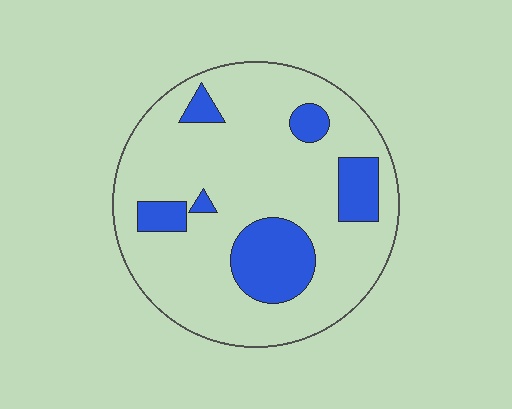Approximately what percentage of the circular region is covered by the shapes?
Approximately 20%.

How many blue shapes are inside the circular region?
6.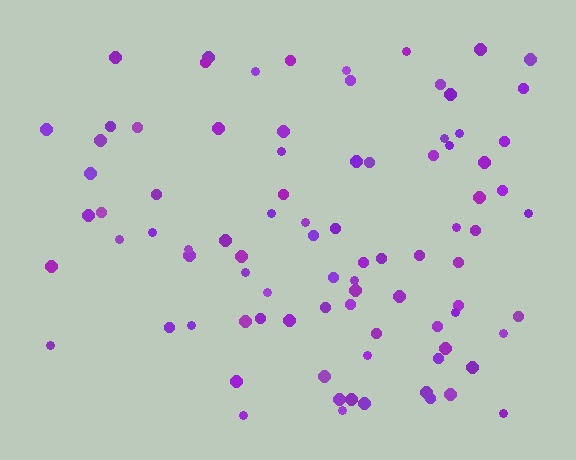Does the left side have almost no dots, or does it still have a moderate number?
Still a moderate number, just noticeably fewer than the right.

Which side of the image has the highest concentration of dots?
The right.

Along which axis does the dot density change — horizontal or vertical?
Horizontal.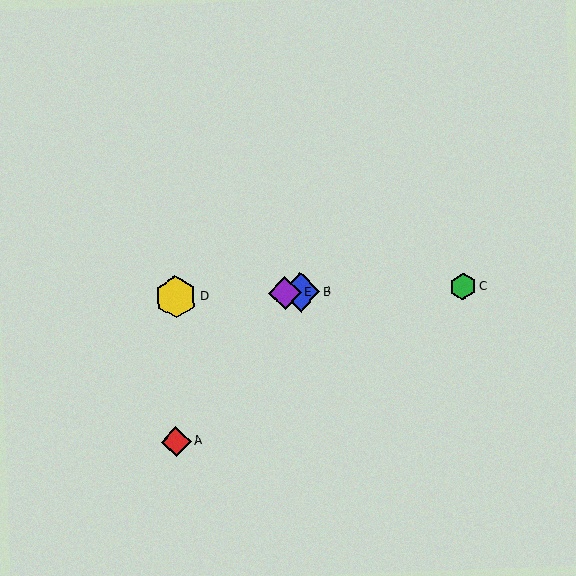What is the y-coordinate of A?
Object A is at y≈442.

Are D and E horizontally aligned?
Yes, both are at y≈297.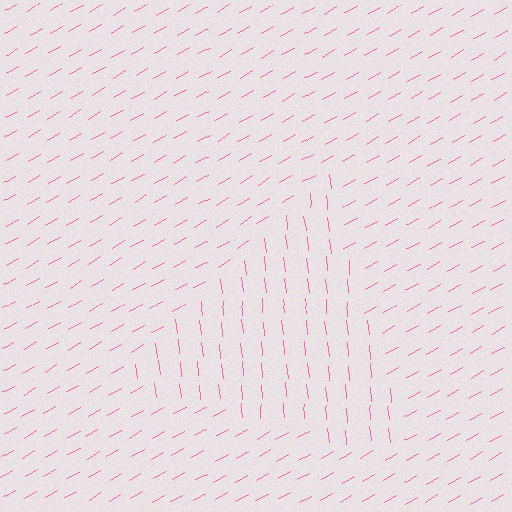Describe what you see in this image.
The image is filled with small pink line segments. A triangle region in the image has lines oriented differently from the surrounding lines, creating a visible texture boundary.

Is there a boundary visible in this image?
Yes, there is a texture boundary formed by a change in line orientation.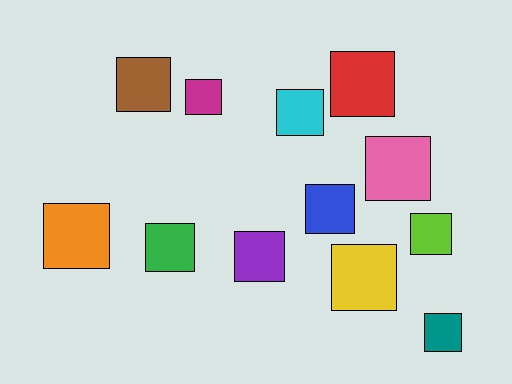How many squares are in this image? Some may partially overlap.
There are 12 squares.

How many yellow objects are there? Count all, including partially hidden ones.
There is 1 yellow object.